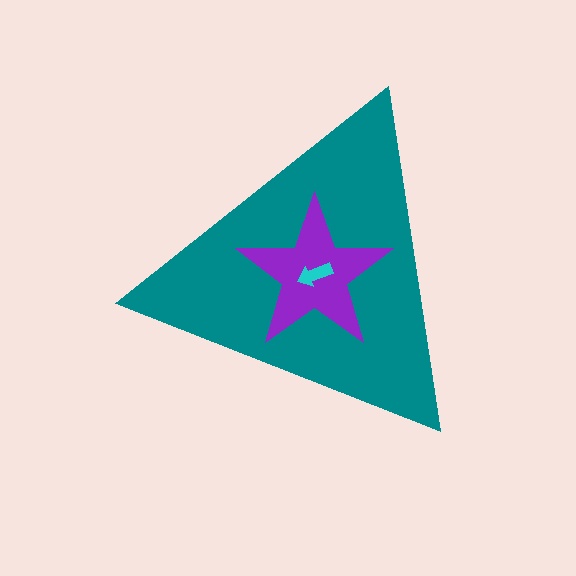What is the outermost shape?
The teal triangle.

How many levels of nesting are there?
3.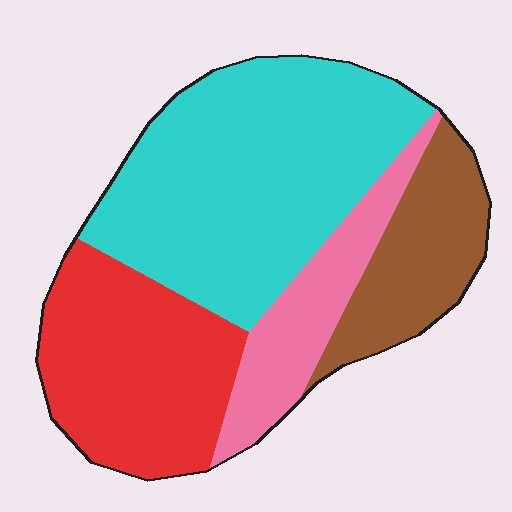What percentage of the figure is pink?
Pink covers roughly 15% of the figure.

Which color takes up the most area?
Cyan, at roughly 45%.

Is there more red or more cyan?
Cyan.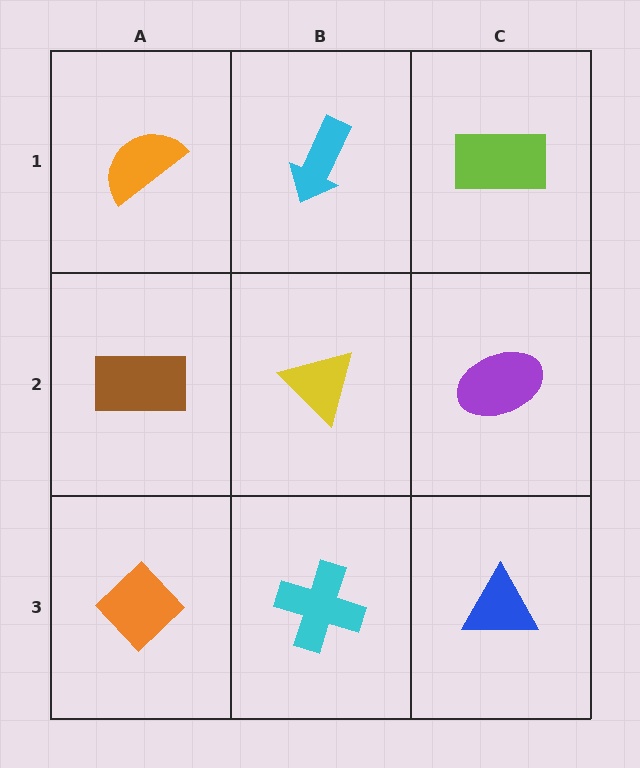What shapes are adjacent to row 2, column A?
An orange semicircle (row 1, column A), an orange diamond (row 3, column A), a yellow triangle (row 2, column B).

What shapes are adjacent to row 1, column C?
A purple ellipse (row 2, column C), a cyan arrow (row 1, column B).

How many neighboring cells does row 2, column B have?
4.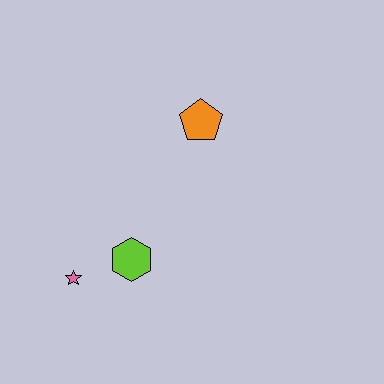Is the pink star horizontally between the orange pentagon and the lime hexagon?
No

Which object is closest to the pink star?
The lime hexagon is closest to the pink star.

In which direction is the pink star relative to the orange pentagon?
The pink star is below the orange pentagon.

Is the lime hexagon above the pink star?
Yes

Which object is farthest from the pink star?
The orange pentagon is farthest from the pink star.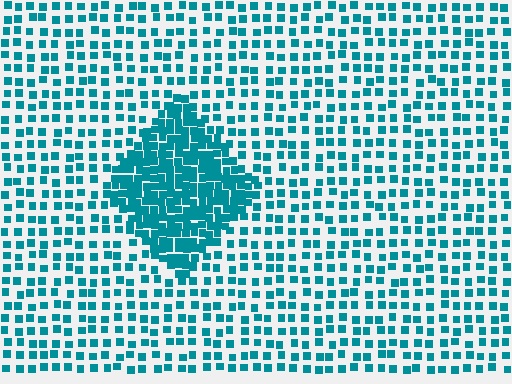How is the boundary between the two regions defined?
The boundary is defined by a change in element density (approximately 2.5x ratio). All elements are the same color, size, and shape.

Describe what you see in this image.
The image contains small teal elements arranged at two different densities. A diamond-shaped region is visible where the elements are more densely packed than the surrounding area.